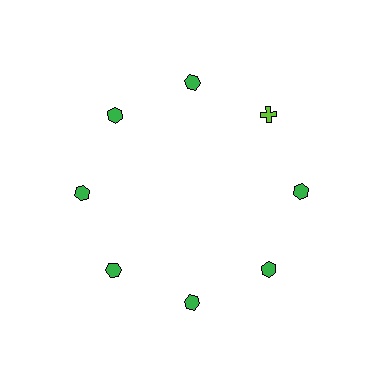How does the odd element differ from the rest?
It differs in both color (lime instead of green) and shape (cross instead of hexagon).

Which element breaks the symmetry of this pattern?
The lime cross at roughly the 2 o'clock position breaks the symmetry. All other shapes are green hexagons.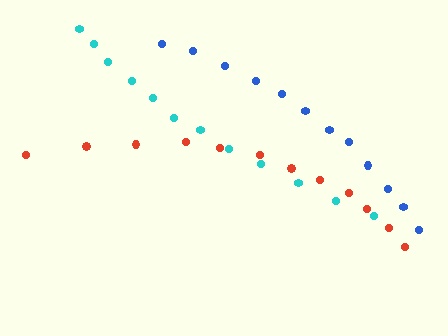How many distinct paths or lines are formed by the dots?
There are 3 distinct paths.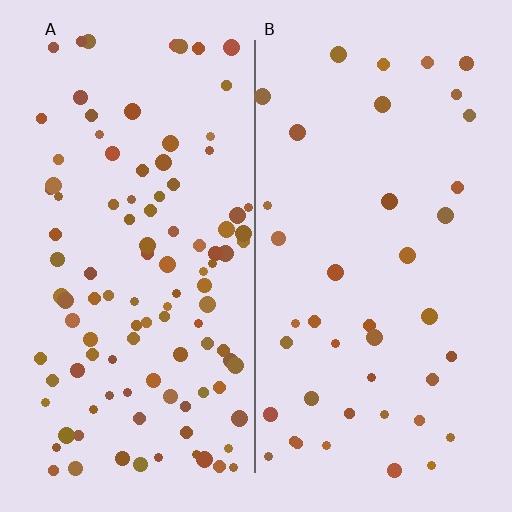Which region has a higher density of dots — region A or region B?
A (the left).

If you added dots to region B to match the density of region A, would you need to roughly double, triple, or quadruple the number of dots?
Approximately triple.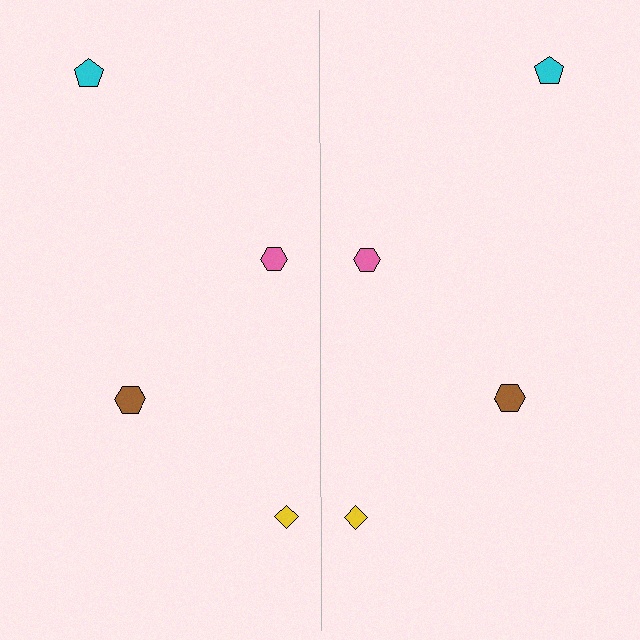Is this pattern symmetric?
Yes, this pattern has bilateral (reflection) symmetry.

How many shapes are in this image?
There are 8 shapes in this image.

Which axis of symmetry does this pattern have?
The pattern has a vertical axis of symmetry running through the center of the image.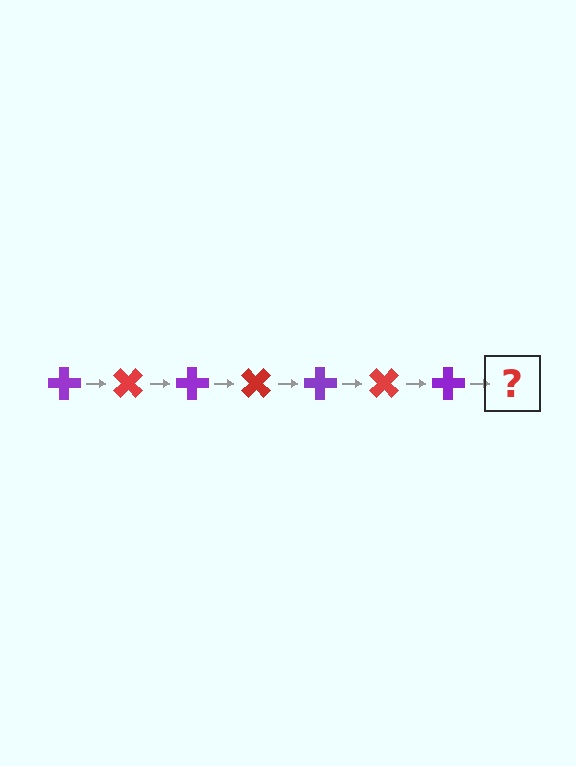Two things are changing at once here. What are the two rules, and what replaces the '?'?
The two rules are that it rotates 45 degrees each step and the color cycles through purple and red. The '?' should be a red cross, rotated 315 degrees from the start.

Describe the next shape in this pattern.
It should be a red cross, rotated 315 degrees from the start.